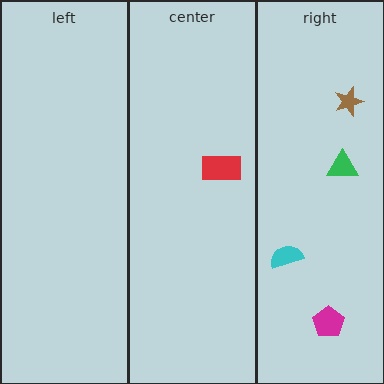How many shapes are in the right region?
4.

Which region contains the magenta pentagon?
The right region.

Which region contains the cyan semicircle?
The right region.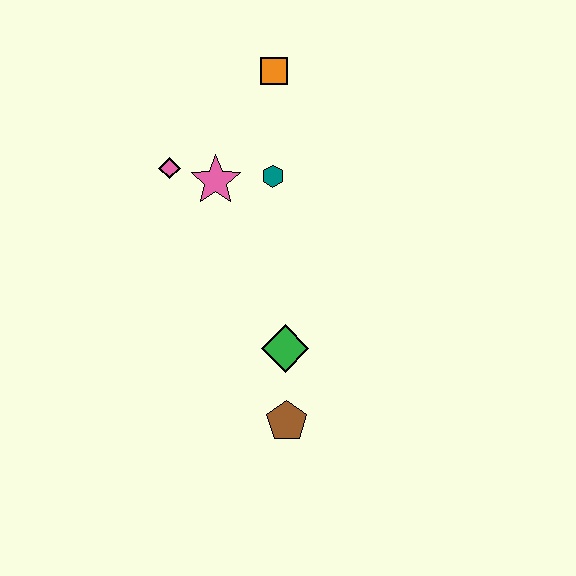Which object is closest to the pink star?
The pink diamond is closest to the pink star.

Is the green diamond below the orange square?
Yes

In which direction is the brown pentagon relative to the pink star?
The brown pentagon is below the pink star.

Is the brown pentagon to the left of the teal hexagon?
No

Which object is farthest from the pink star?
The brown pentagon is farthest from the pink star.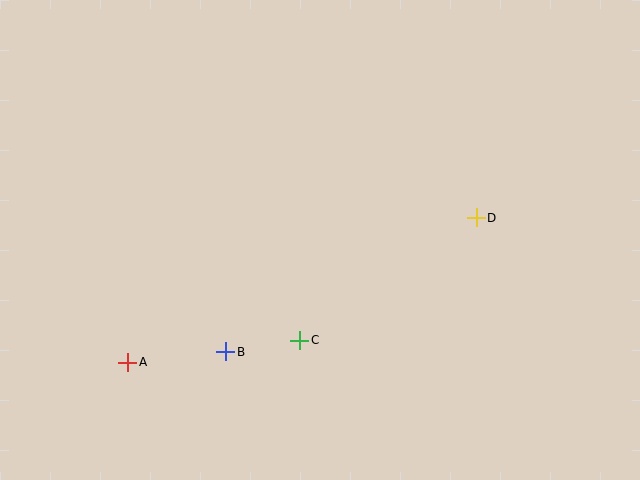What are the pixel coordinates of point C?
Point C is at (299, 340).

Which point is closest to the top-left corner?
Point A is closest to the top-left corner.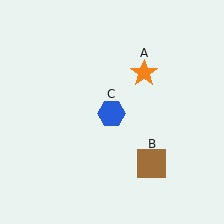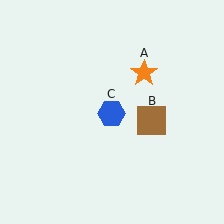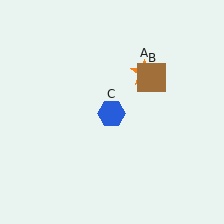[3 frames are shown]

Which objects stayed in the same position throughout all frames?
Orange star (object A) and blue hexagon (object C) remained stationary.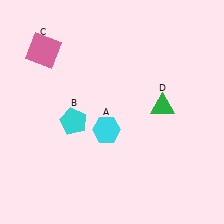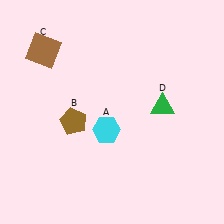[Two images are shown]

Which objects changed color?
B changed from cyan to brown. C changed from pink to brown.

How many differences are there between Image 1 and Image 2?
There are 2 differences between the two images.